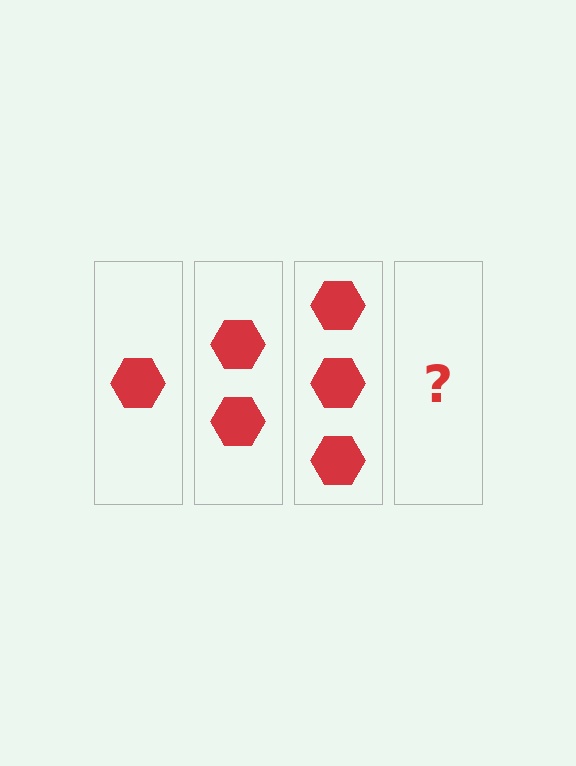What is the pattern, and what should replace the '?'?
The pattern is that each step adds one more hexagon. The '?' should be 4 hexagons.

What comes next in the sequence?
The next element should be 4 hexagons.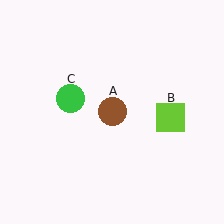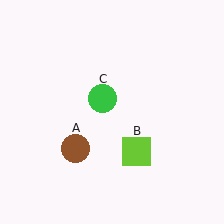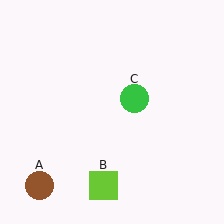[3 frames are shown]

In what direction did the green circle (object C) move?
The green circle (object C) moved right.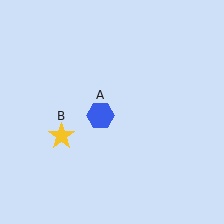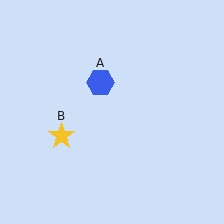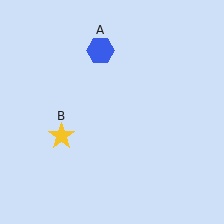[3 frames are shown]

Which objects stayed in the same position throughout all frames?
Yellow star (object B) remained stationary.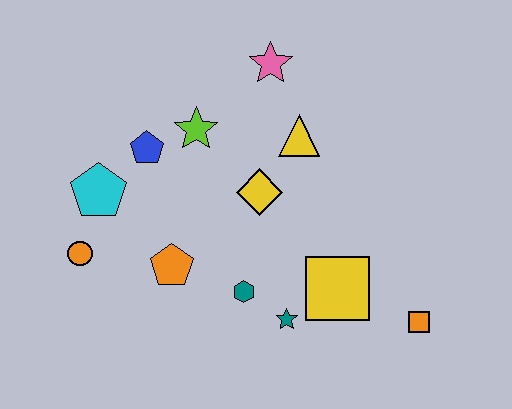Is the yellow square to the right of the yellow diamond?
Yes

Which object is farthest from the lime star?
The orange square is farthest from the lime star.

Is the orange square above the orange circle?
No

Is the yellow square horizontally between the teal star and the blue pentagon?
No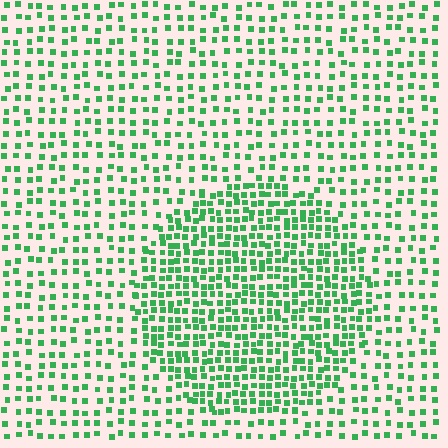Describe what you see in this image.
The image contains small green elements arranged at two different densities. A circle-shaped region is visible where the elements are more densely packed than the surrounding area.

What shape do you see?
I see a circle.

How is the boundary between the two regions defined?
The boundary is defined by a change in element density (approximately 2.0x ratio). All elements are the same color, size, and shape.